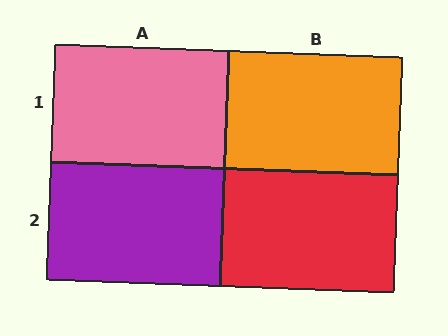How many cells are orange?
1 cell is orange.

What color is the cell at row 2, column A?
Purple.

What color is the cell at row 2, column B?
Red.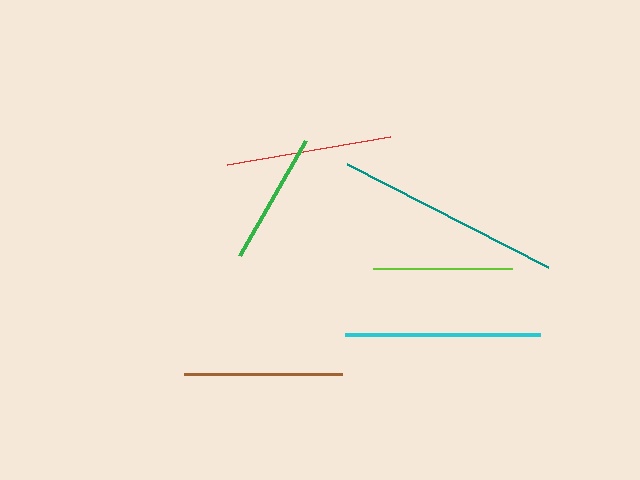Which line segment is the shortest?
The green line is the shortest at approximately 132 pixels.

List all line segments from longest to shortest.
From longest to shortest: teal, cyan, red, brown, lime, green.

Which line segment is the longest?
The teal line is the longest at approximately 226 pixels.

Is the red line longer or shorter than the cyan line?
The cyan line is longer than the red line.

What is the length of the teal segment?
The teal segment is approximately 226 pixels long.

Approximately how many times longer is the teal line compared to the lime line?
The teal line is approximately 1.6 times the length of the lime line.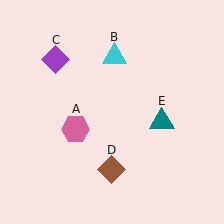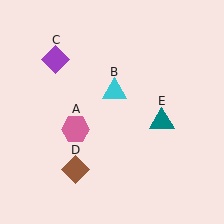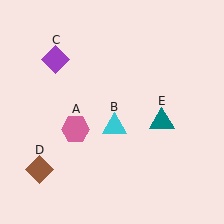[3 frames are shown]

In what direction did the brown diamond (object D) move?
The brown diamond (object D) moved left.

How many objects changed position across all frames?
2 objects changed position: cyan triangle (object B), brown diamond (object D).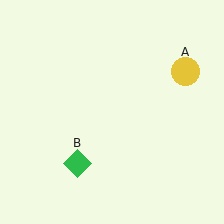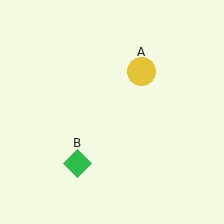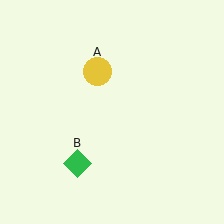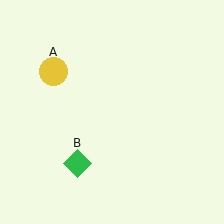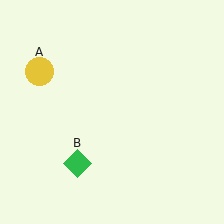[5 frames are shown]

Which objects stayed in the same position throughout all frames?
Green diamond (object B) remained stationary.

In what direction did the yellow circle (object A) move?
The yellow circle (object A) moved left.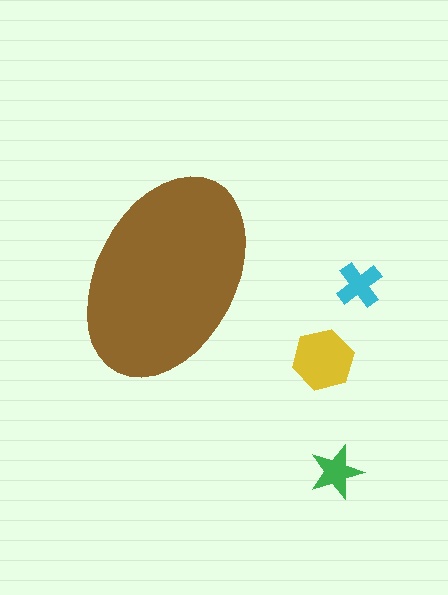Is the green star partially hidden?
No, the green star is fully visible.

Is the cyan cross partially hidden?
No, the cyan cross is fully visible.